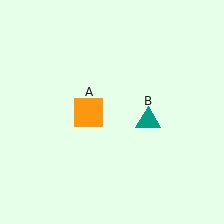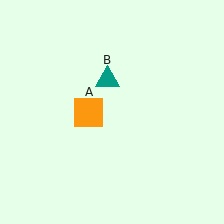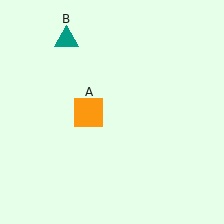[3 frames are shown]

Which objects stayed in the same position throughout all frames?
Orange square (object A) remained stationary.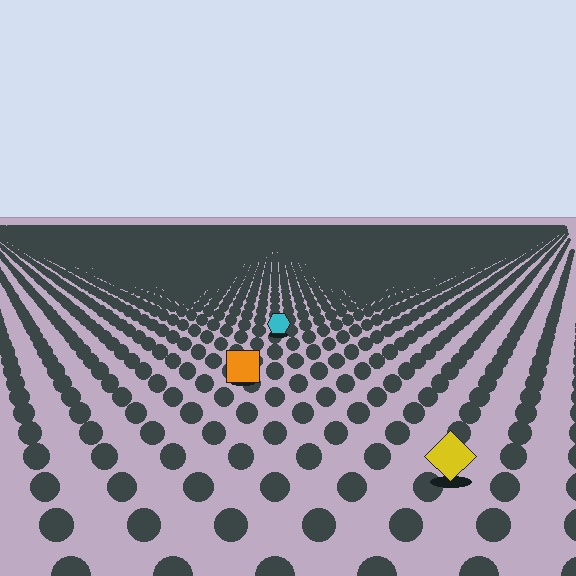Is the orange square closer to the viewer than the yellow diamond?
No. The yellow diamond is closer — you can tell from the texture gradient: the ground texture is coarser near it.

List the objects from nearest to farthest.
From nearest to farthest: the yellow diamond, the orange square, the cyan hexagon.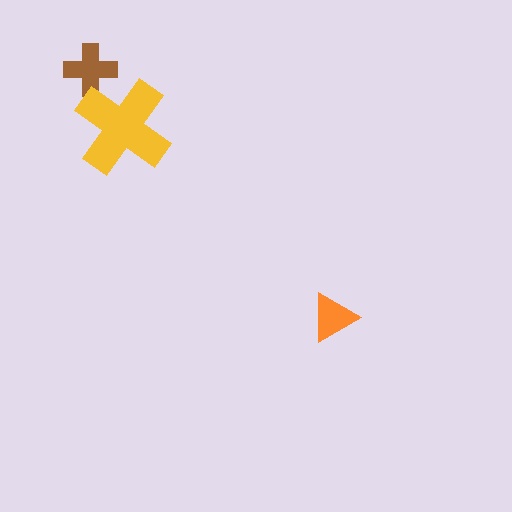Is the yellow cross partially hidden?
No, no other shape covers it.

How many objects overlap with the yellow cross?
1 object overlaps with the yellow cross.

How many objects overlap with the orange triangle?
0 objects overlap with the orange triangle.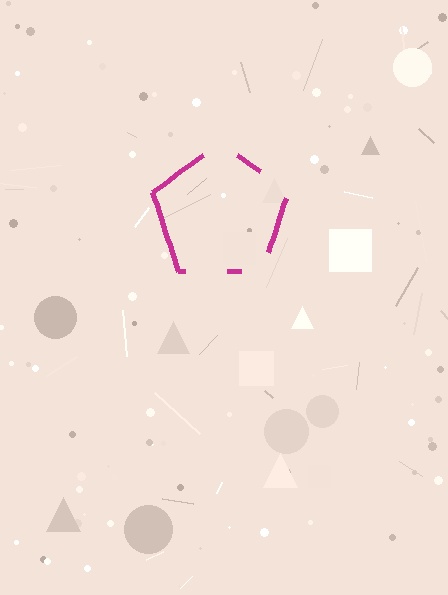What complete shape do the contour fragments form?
The contour fragments form a pentagon.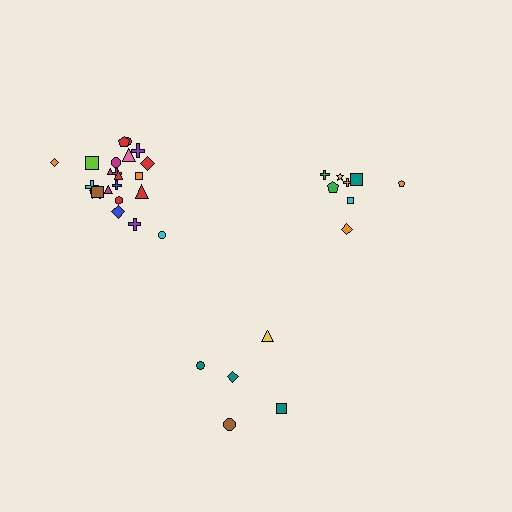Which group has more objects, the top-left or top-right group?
The top-left group.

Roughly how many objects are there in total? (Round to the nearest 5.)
Roughly 35 objects in total.